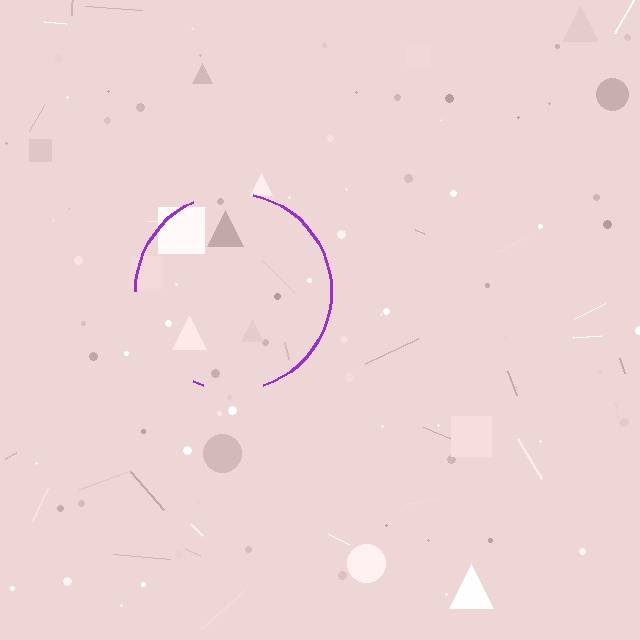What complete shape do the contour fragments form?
The contour fragments form a circle.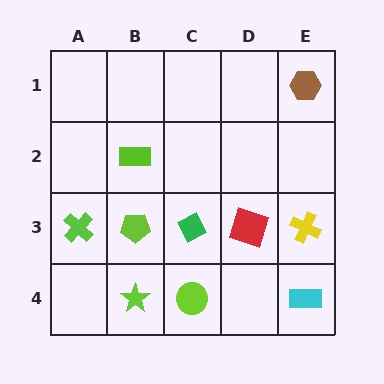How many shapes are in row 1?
1 shape.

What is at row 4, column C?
A lime circle.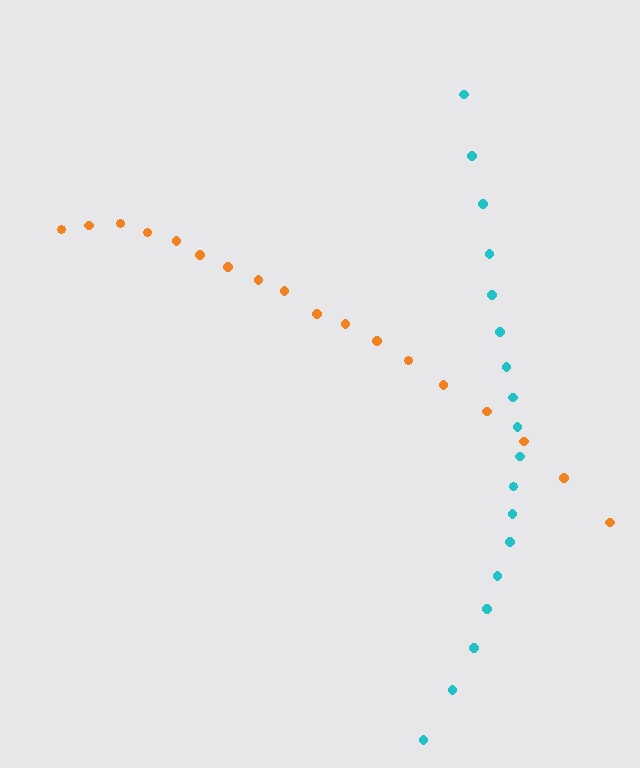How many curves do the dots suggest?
There are 2 distinct paths.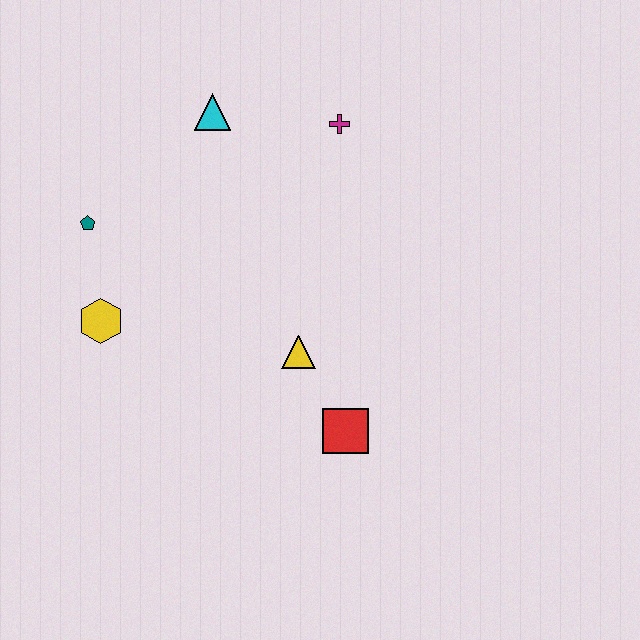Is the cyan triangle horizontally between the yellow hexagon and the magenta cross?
Yes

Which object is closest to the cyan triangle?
The magenta cross is closest to the cyan triangle.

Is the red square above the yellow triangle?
No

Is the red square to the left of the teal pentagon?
No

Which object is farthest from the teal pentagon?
The red square is farthest from the teal pentagon.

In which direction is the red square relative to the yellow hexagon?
The red square is to the right of the yellow hexagon.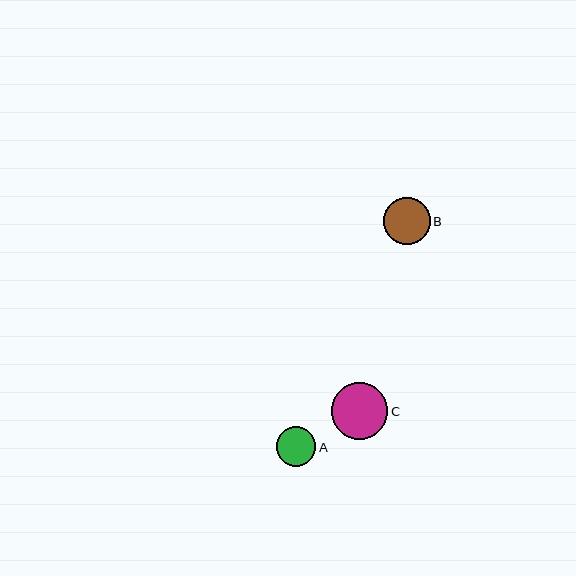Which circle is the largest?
Circle C is the largest with a size of approximately 56 pixels.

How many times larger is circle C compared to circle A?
Circle C is approximately 1.4 times the size of circle A.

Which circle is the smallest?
Circle A is the smallest with a size of approximately 40 pixels.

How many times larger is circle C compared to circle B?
Circle C is approximately 1.2 times the size of circle B.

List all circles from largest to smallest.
From largest to smallest: C, B, A.